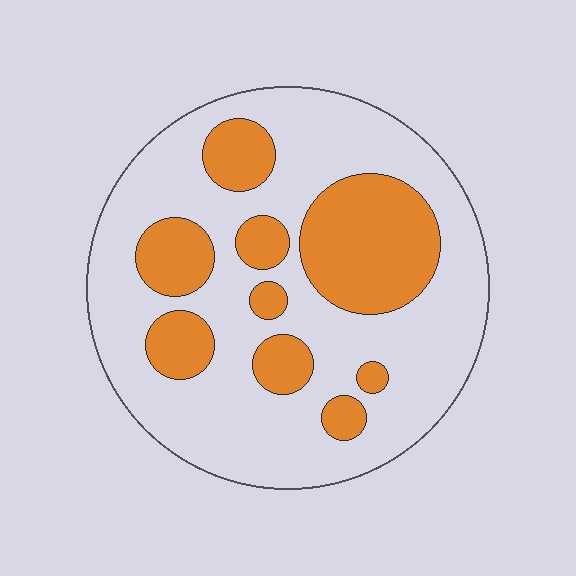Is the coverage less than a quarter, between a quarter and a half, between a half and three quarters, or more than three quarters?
Between a quarter and a half.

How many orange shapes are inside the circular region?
9.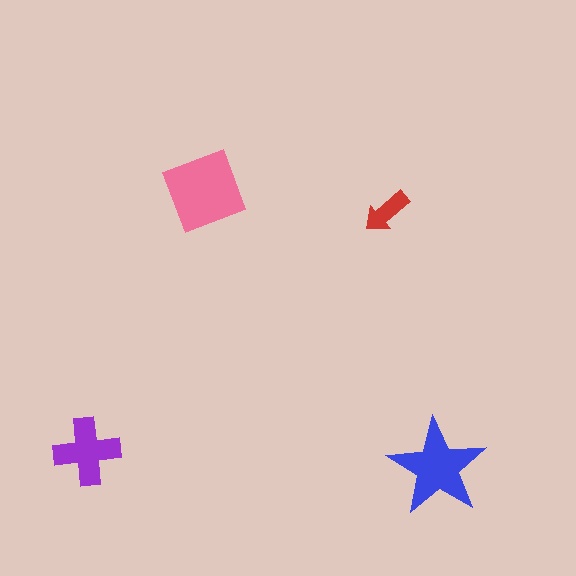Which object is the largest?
The pink diamond.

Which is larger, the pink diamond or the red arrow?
The pink diamond.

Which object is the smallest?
The red arrow.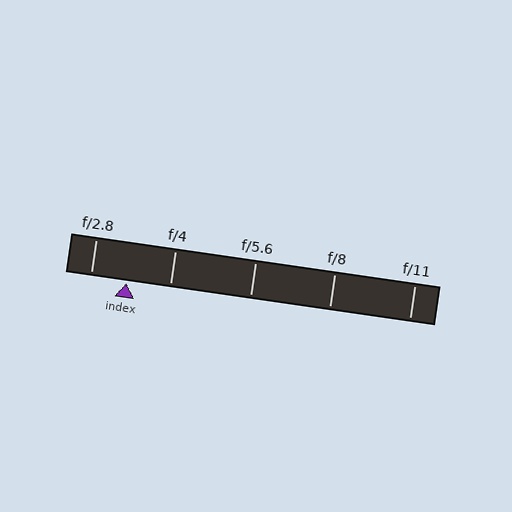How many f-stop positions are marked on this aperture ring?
There are 5 f-stop positions marked.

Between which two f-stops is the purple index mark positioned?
The index mark is between f/2.8 and f/4.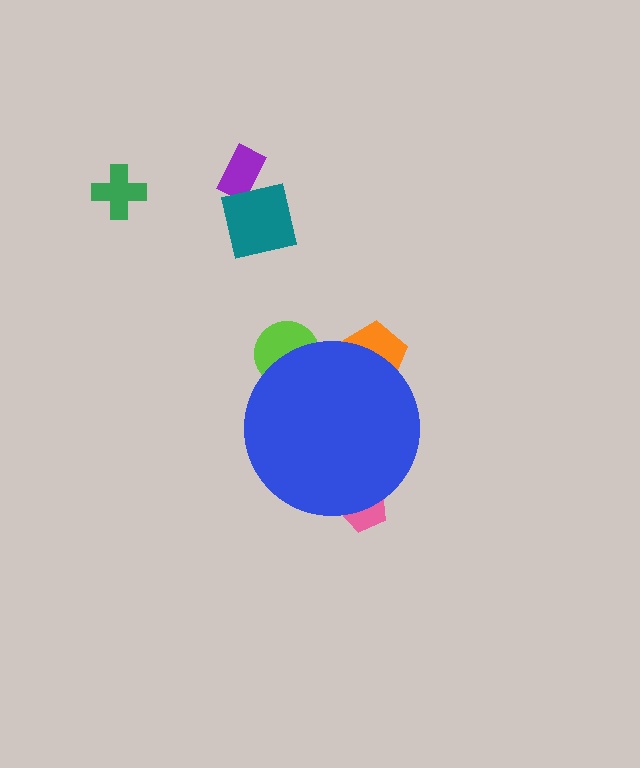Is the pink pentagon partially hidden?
Yes, the pink pentagon is partially hidden behind the blue circle.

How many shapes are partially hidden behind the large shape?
3 shapes are partially hidden.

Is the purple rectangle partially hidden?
No, the purple rectangle is fully visible.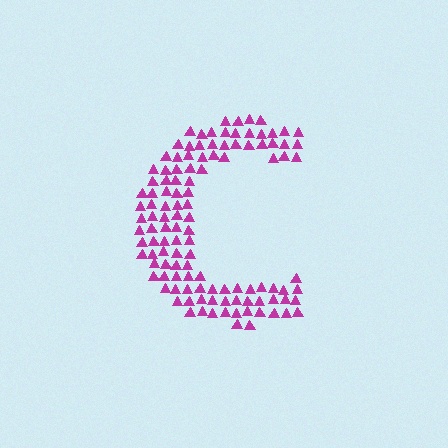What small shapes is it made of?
It is made of small triangles.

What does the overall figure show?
The overall figure shows the letter C.